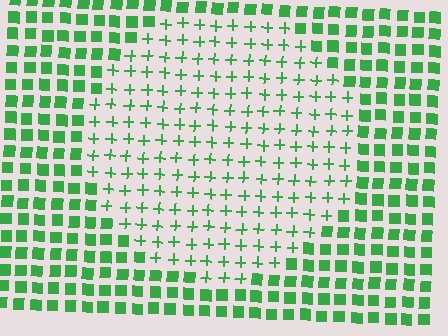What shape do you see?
I see a circle.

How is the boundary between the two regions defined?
The boundary is defined by a change in element shape: plus signs inside vs. squares outside. All elements share the same color and spacing.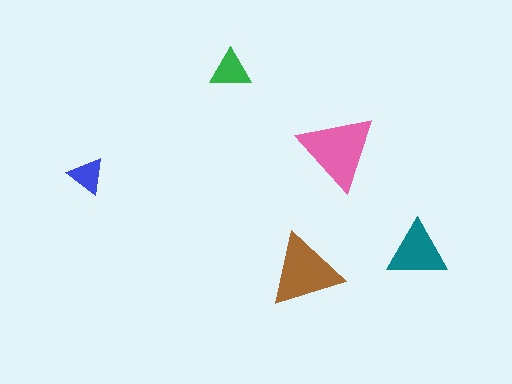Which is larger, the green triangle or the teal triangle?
The teal one.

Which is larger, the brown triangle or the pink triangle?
The pink one.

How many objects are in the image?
There are 5 objects in the image.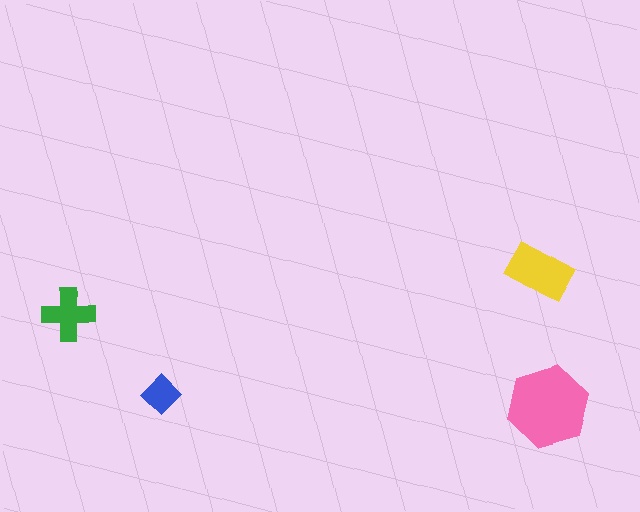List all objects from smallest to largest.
The blue diamond, the green cross, the yellow rectangle, the pink hexagon.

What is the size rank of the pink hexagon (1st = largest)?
1st.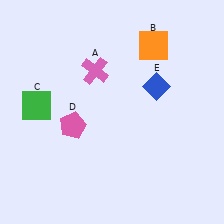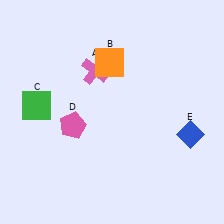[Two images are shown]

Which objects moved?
The objects that moved are: the orange square (B), the blue diamond (E).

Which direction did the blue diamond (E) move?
The blue diamond (E) moved down.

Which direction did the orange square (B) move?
The orange square (B) moved left.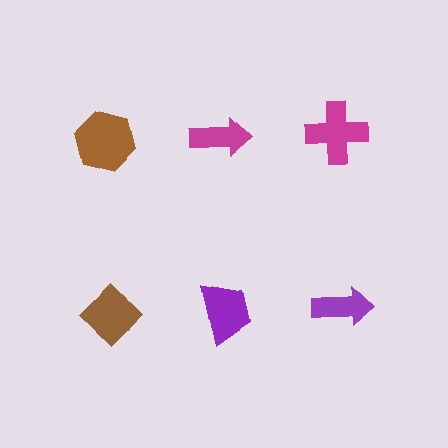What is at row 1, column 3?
A magenta cross.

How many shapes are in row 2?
3 shapes.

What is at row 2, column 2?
A purple trapezoid.